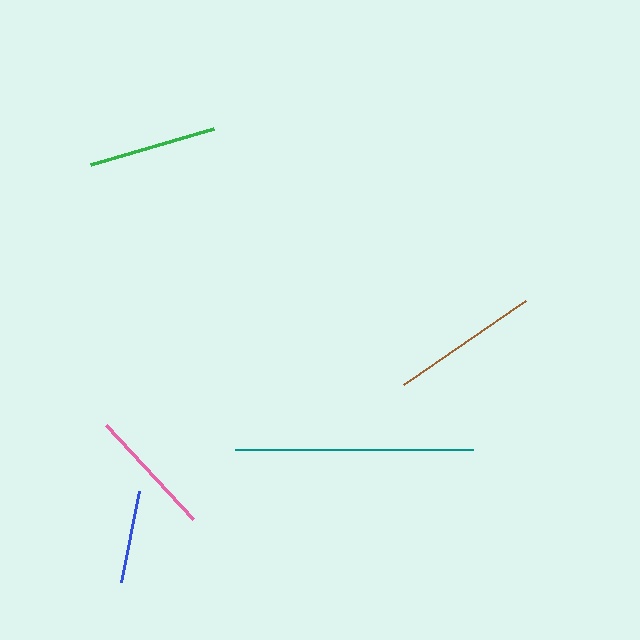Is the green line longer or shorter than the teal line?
The teal line is longer than the green line.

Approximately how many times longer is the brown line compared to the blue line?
The brown line is approximately 1.6 times the length of the blue line.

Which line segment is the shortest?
The blue line is the shortest at approximately 93 pixels.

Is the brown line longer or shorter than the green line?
The brown line is longer than the green line.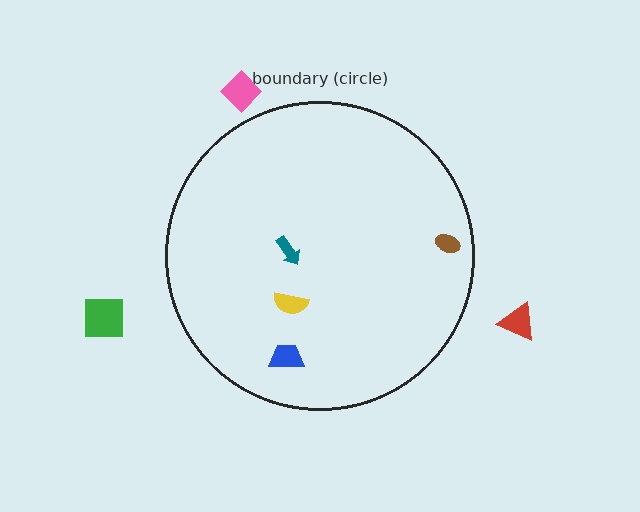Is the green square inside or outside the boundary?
Outside.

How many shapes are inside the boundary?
4 inside, 3 outside.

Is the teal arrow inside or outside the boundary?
Inside.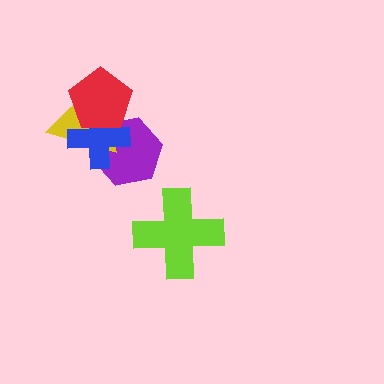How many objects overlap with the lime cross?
0 objects overlap with the lime cross.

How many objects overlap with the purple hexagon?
3 objects overlap with the purple hexagon.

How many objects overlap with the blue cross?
3 objects overlap with the blue cross.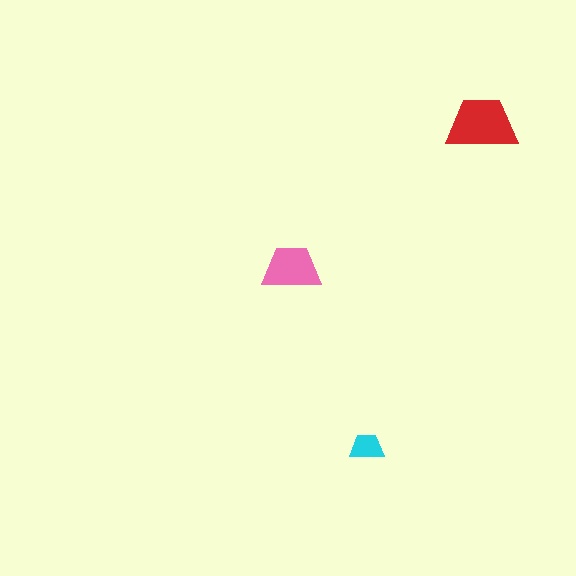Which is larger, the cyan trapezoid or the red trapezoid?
The red one.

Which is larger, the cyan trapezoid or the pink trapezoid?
The pink one.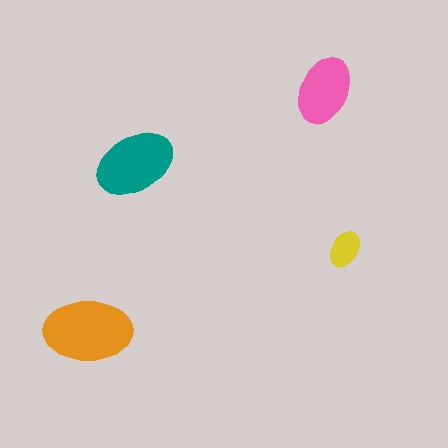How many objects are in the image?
There are 4 objects in the image.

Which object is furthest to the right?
The yellow ellipse is rightmost.